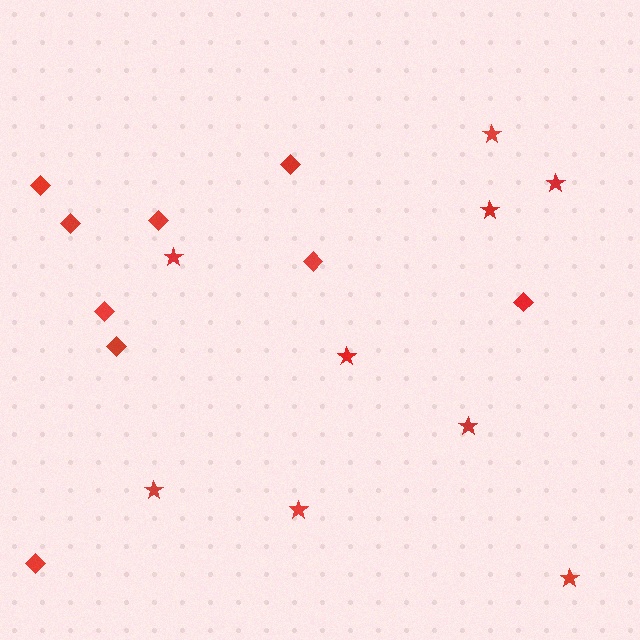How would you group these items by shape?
There are 2 groups: one group of stars (9) and one group of diamonds (9).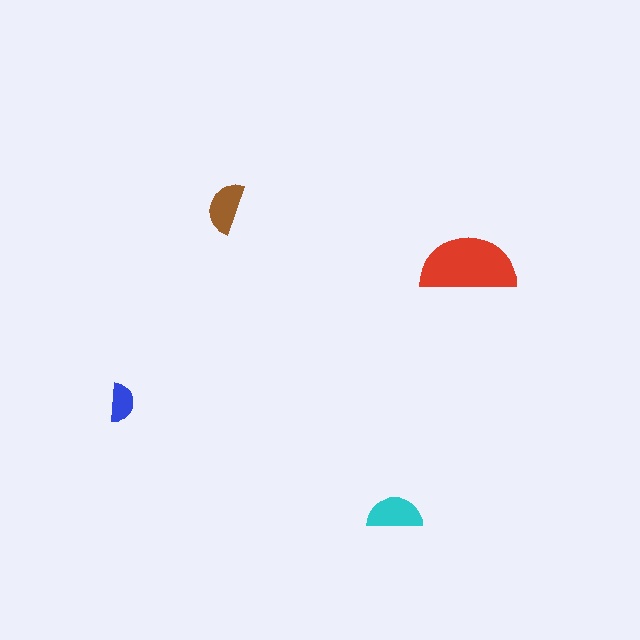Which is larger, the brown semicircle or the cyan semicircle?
The cyan one.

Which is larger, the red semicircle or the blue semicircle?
The red one.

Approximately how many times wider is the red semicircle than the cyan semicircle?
About 2 times wider.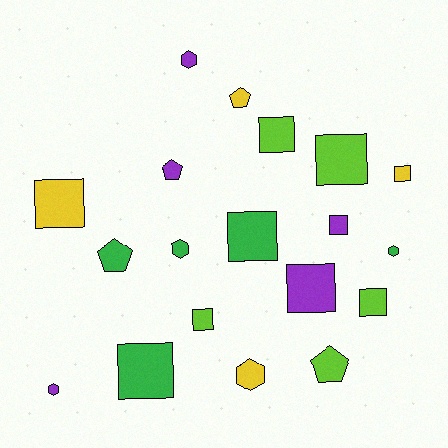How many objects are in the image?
There are 19 objects.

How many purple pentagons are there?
There is 1 purple pentagon.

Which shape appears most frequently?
Square, with 10 objects.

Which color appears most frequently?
Green, with 5 objects.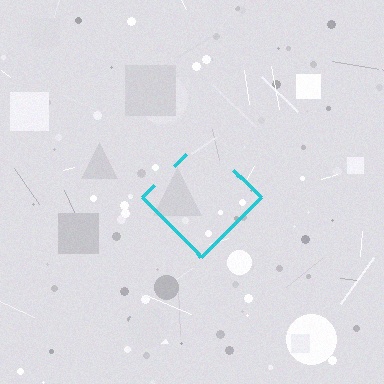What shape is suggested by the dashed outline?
The dashed outline suggests a diamond.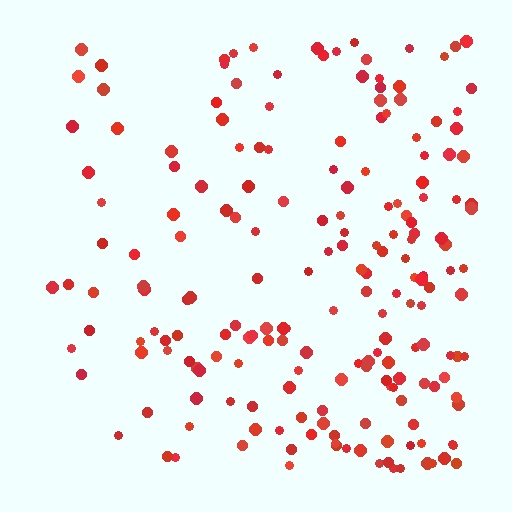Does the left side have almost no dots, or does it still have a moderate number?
Still a moderate number, just noticeably fewer than the right.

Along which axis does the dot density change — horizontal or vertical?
Horizontal.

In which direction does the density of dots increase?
From left to right, with the right side densest.